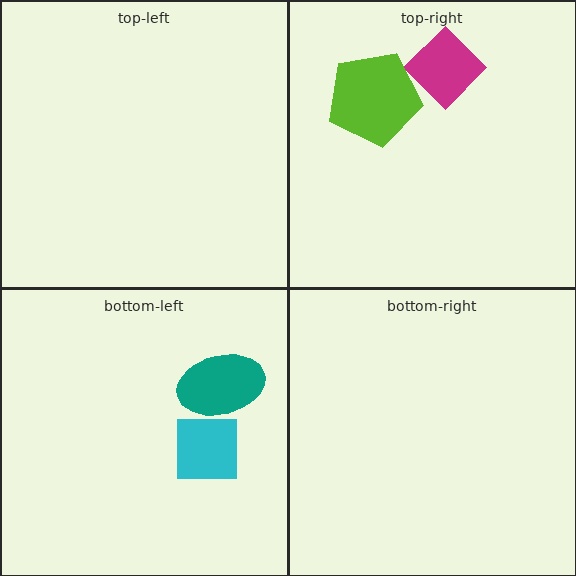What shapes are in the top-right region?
The magenta diamond, the lime pentagon.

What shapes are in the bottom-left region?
The cyan square, the teal ellipse.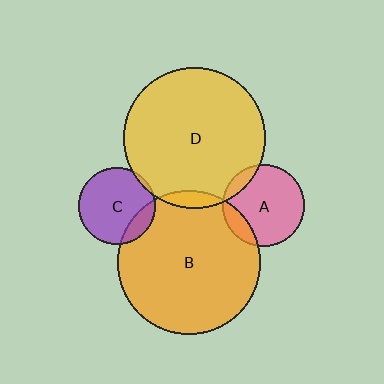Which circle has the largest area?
Circle B (orange).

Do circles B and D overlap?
Yes.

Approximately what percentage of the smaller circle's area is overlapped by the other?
Approximately 5%.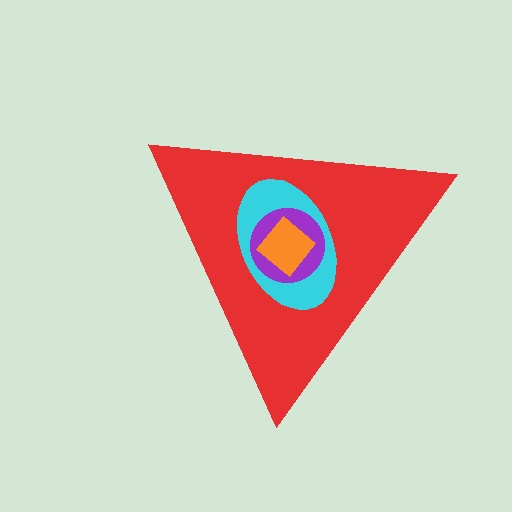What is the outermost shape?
The red triangle.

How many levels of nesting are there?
4.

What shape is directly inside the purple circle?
The orange diamond.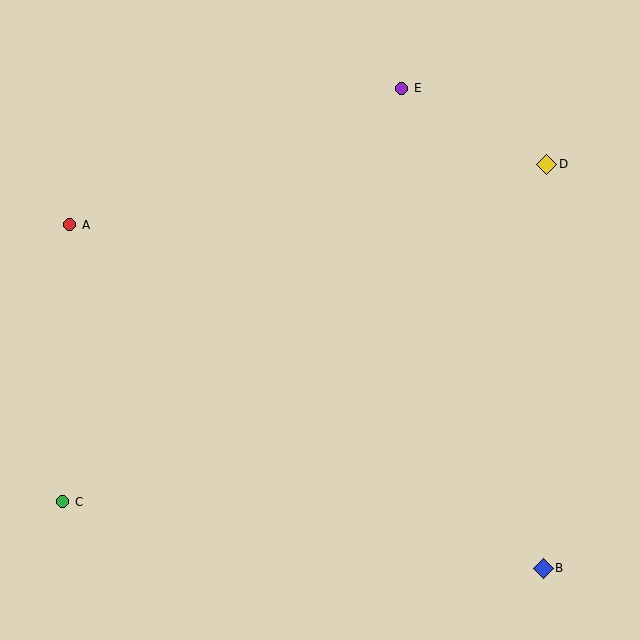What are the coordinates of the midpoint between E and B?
The midpoint between E and B is at (473, 328).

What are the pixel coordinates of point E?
Point E is at (402, 89).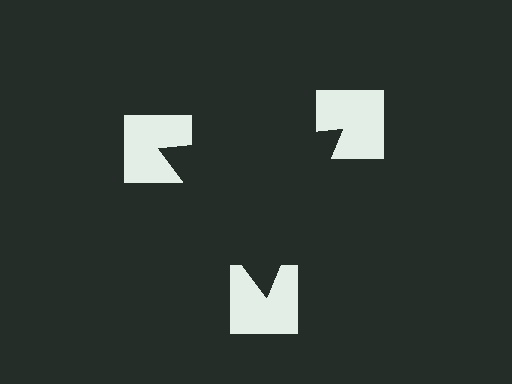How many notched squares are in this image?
There are 3 — one at each vertex of the illusory triangle.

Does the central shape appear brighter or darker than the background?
It typically appears slightly darker than the background, even though no actual brightness change is drawn.